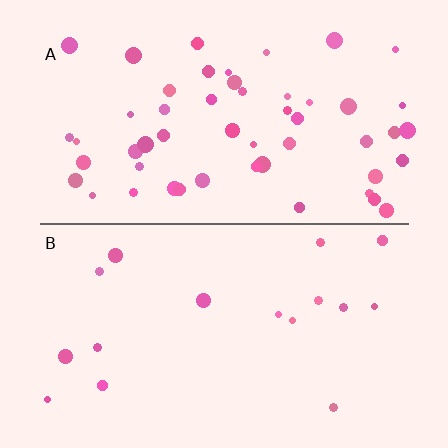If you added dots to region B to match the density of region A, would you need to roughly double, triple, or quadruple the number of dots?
Approximately triple.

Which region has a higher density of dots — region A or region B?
A (the top).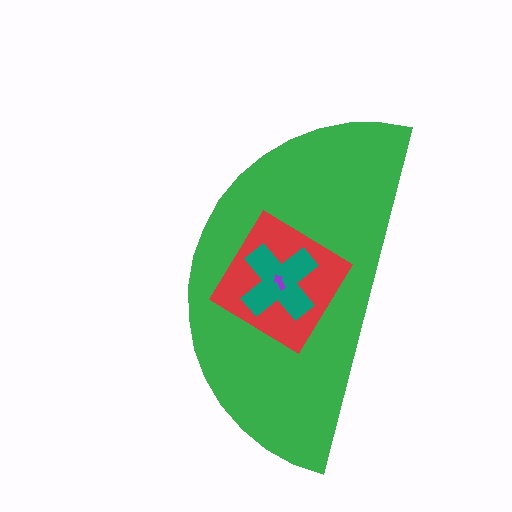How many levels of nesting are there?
4.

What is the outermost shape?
The green semicircle.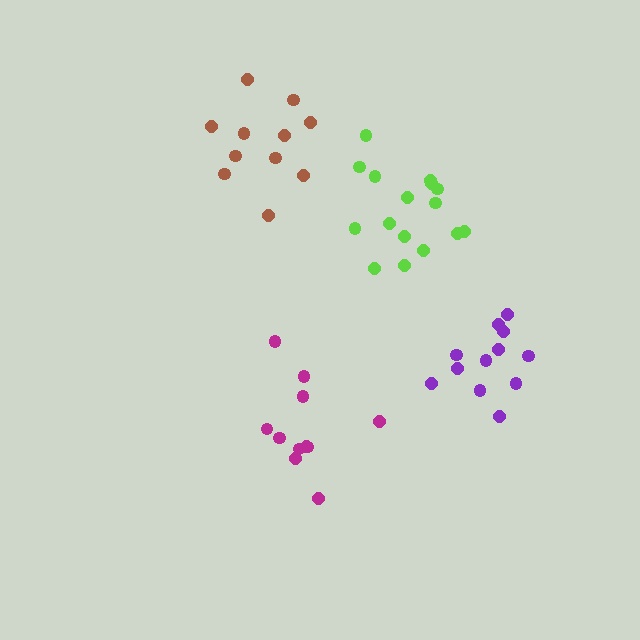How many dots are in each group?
Group 1: 11 dots, Group 2: 12 dots, Group 3: 11 dots, Group 4: 16 dots (50 total).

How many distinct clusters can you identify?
There are 4 distinct clusters.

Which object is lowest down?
The magenta cluster is bottommost.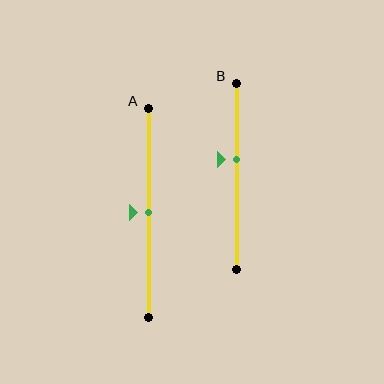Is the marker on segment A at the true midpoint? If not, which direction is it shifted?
Yes, the marker on segment A is at the true midpoint.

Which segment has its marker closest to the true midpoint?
Segment A has its marker closest to the true midpoint.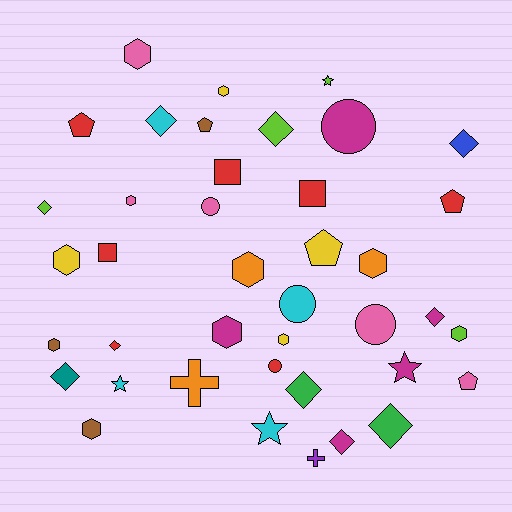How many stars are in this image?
There are 4 stars.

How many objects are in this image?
There are 40 objects.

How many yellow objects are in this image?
There are 4 yellow objects.